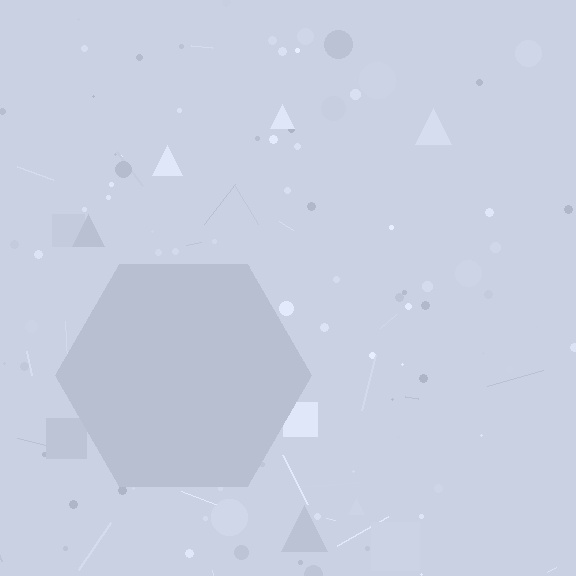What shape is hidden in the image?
A hexagon is hidden in the image.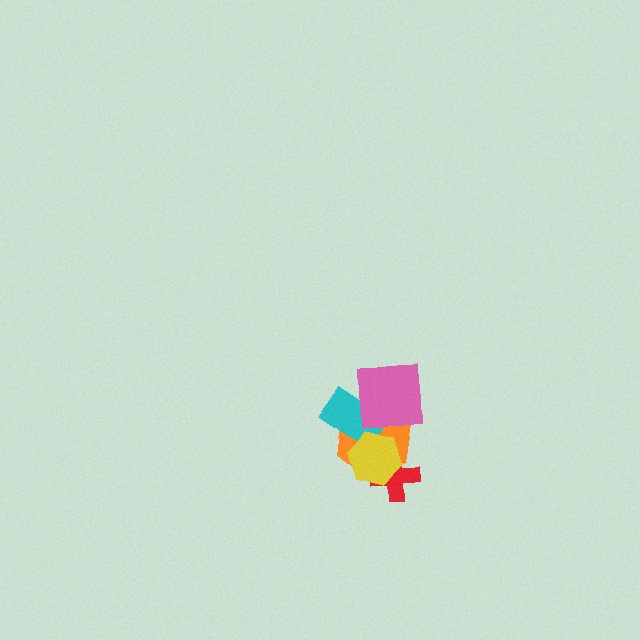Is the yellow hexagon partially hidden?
No, no other shape covers it.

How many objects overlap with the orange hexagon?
4 objects overlap with the orange hexagon.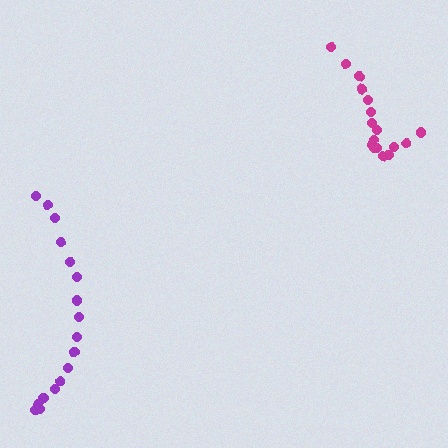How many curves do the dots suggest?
There are 2 distinct paths.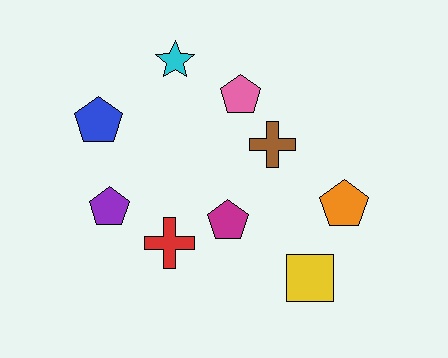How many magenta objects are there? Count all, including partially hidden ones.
There is 1 magenta object.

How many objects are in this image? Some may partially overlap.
There are 9 objects.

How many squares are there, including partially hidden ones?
There is 1 square.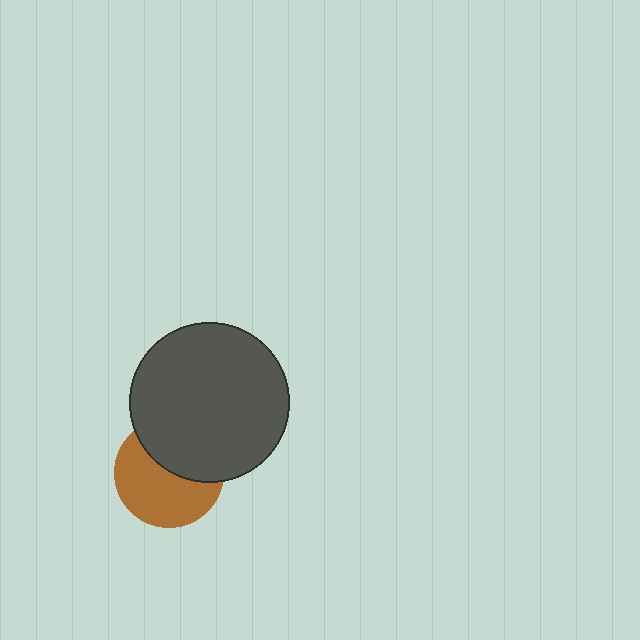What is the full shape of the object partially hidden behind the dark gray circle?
The partially hidden object is a brown circle.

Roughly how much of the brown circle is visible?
About half of it is visible (roughly 58%).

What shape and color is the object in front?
The object in front is a dark gray circle.